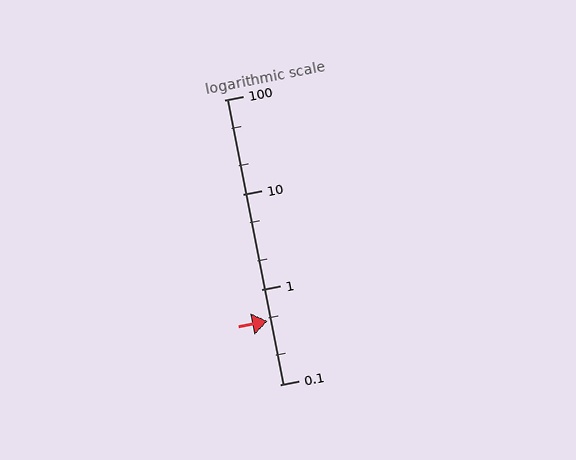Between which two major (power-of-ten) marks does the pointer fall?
The pointer is between 0.1 and 1.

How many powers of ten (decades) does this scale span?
The scale spans 3 decades, from 0.1 to 100.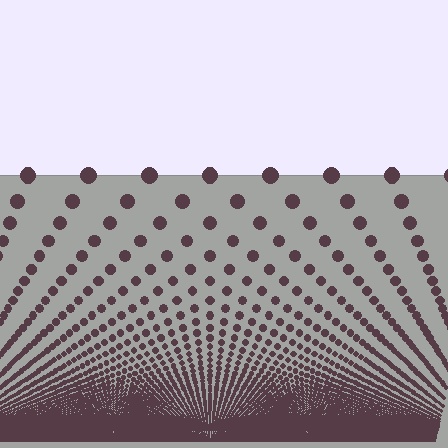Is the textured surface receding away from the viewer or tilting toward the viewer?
The surface appears to tilt toward the viewer. Texture elements get larger and sparser toward the top.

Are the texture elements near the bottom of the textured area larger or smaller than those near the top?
Smaller. The gradient is inverted — elements near the bottom are smaller and denser.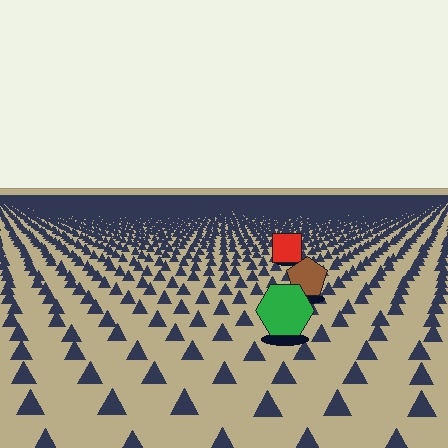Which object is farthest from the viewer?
The red square is farthest from the viewer. It appears smaller and the ground texture around it is denser.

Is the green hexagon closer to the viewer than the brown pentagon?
Yes. The green hexagon is closer — you can tell from the texture gradient: the ground texture is coarser near it.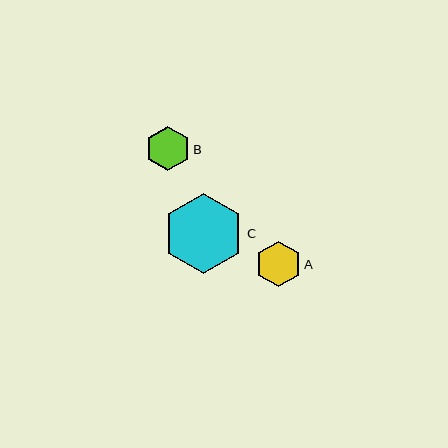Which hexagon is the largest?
Hexagon C is the largest with a size of approximately 80 pixels.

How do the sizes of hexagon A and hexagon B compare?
Hexagon A and hexagon B are approximately the same size.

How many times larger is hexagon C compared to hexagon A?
Hexagon C is approximately 1.8 times the size of hexagon A.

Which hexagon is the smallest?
Hexagon B is the smallest with a size of approximately 45 pixels.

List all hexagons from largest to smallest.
From largest to smallest: C, A, B.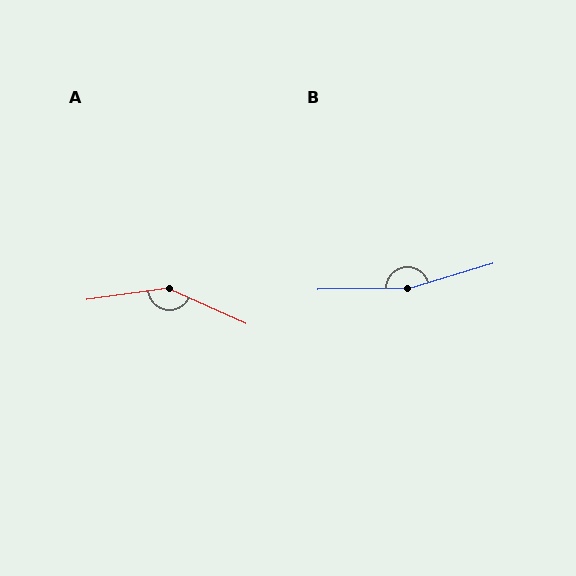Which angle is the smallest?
A, at approximately 148 degrees.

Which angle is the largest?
B, at approximately 164 degrees.